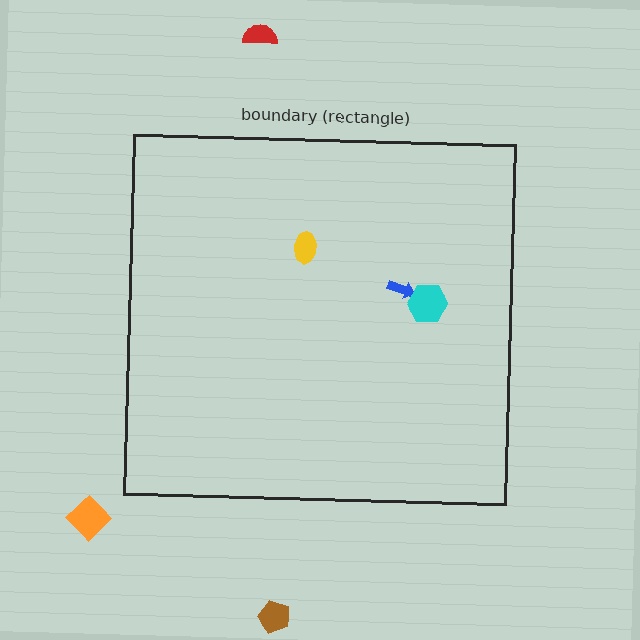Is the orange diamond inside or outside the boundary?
Outside.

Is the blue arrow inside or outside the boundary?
Inside.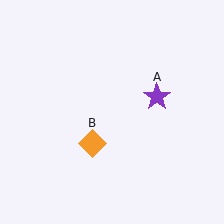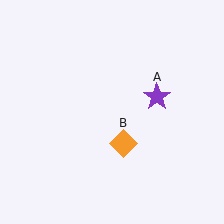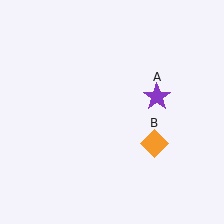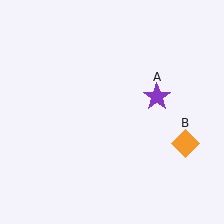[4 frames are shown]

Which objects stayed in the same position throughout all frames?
Purple star (object A) remained stationary.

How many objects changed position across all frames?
1 object changed position: orange diamond (object B).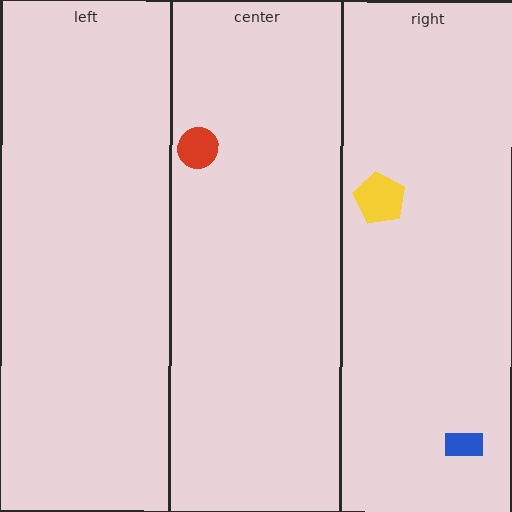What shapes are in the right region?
The blue rectangle, the yellow pentagon.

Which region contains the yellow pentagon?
The right region.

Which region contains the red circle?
The center region.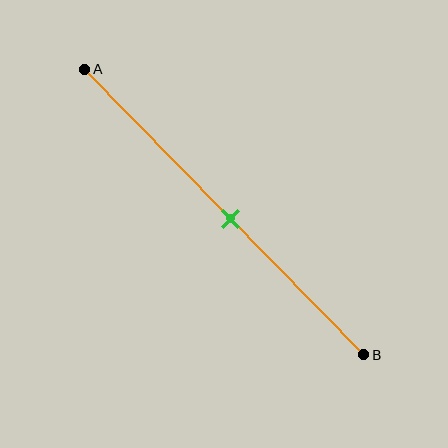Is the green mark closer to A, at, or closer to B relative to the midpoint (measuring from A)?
The green mark is approximately at the midpoint of segment AB.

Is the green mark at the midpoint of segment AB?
Yes, the mark is approximately at the midpoint.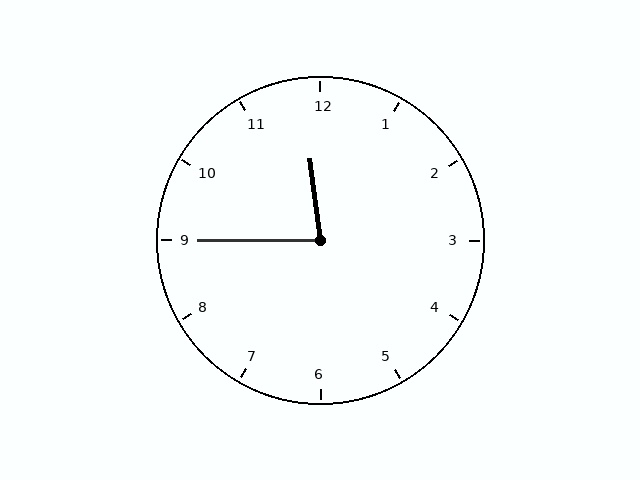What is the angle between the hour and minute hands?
Approximately 82 degrees.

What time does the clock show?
11:45.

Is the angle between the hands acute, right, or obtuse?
It is acute.